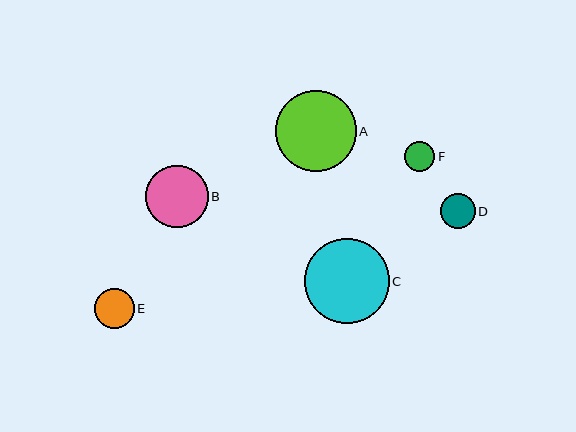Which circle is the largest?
Circle C is the largest with a size of approximately 85 pixels.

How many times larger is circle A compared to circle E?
Circle A is approximately 2.0 times the size of circle E.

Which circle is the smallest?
Circle F is the smallest with a size of approximately 30 pixels.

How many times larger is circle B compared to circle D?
Circle B is approximately 1.8 times the size of circle D.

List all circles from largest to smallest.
From largest to smallest: C, A, B, E, D, F.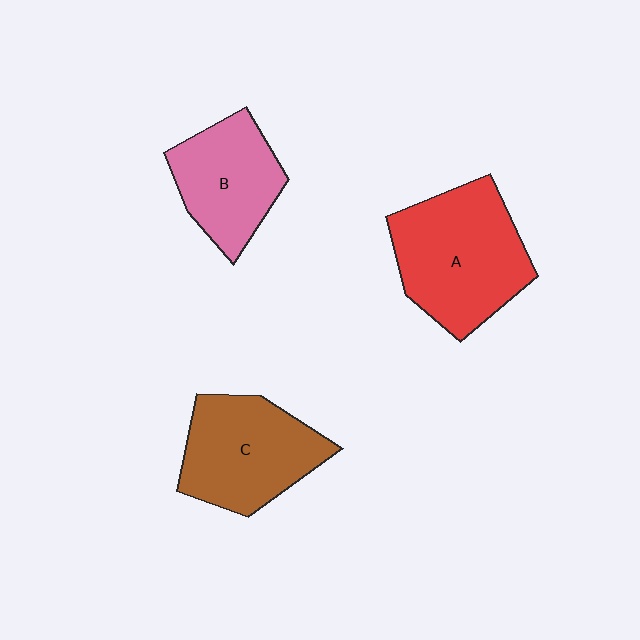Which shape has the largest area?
Shape A (red).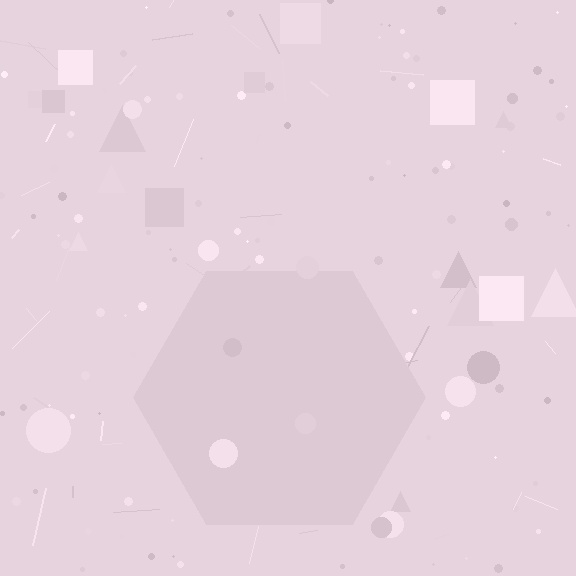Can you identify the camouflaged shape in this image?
The camouflaged shape is a hexagon.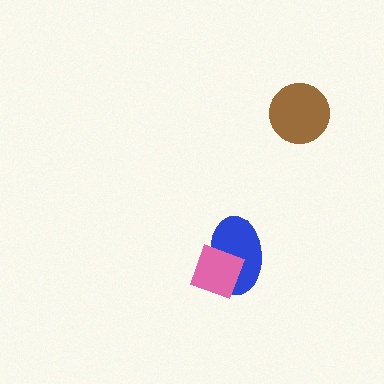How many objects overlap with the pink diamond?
1 object overlaps with the pink diamond.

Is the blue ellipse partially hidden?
Yes, it is partially covered by another shape.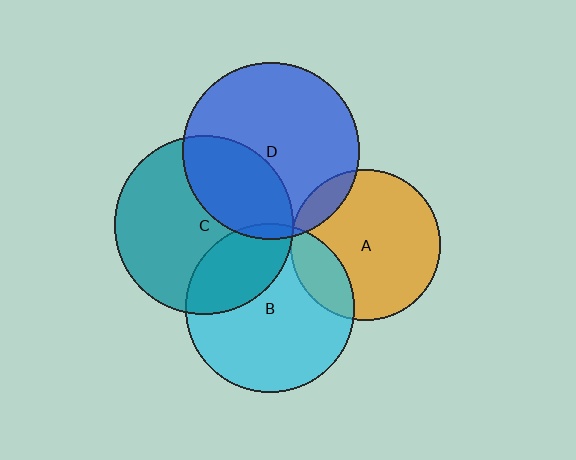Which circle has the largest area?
Circle C (teal).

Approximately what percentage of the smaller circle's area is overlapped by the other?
Approximately 5%.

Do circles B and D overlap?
Yes.